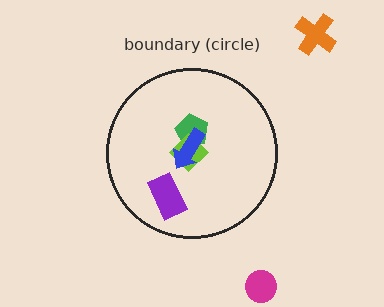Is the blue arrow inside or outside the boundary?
Inside.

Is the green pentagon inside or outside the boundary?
Inside.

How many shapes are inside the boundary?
4 inside, 2 outside.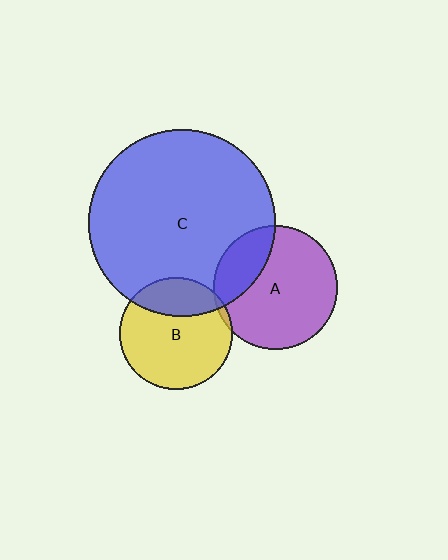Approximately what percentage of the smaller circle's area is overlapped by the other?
Approximately 25%.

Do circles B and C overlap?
Yes.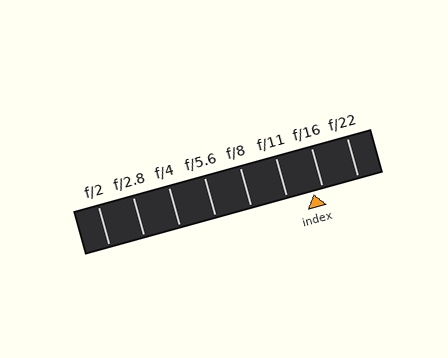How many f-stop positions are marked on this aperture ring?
There are 8 f-stop positions marked.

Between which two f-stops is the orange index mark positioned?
The index mark is between f/11 and f/16.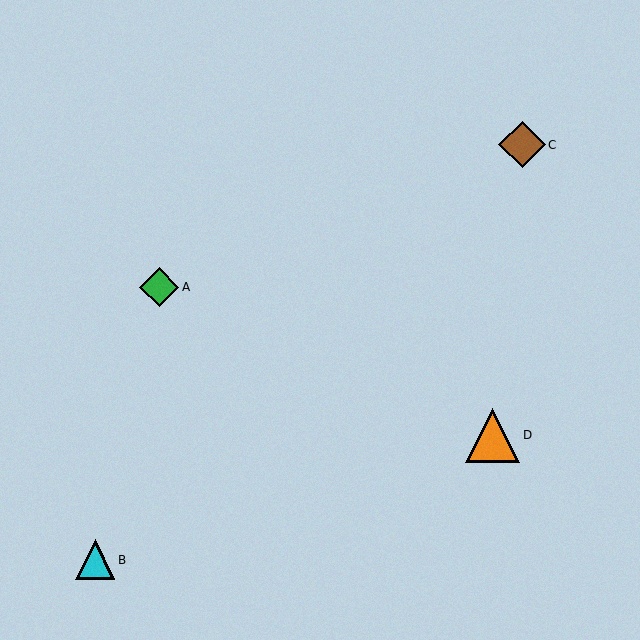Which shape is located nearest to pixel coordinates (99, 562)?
The cyan triangle (labeled B) at (95, 560) is nearest to that location.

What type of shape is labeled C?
Shape C is a brown diamond.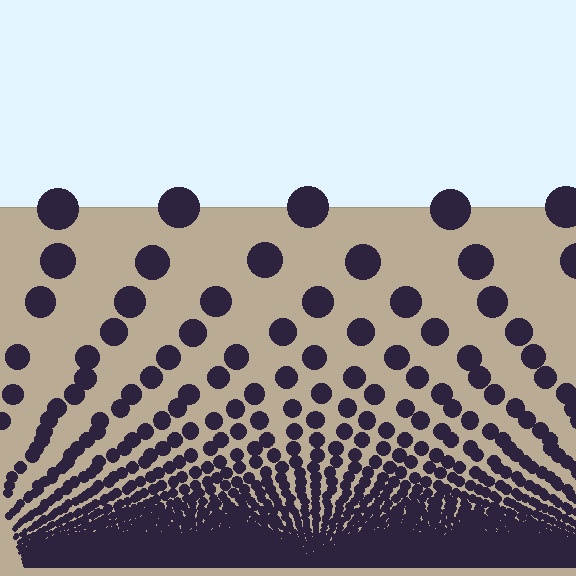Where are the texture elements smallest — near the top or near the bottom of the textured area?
Near the bottom.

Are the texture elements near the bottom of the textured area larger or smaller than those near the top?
Smaller. The gradient is inverted — elements near the bottom are smaller and denser.